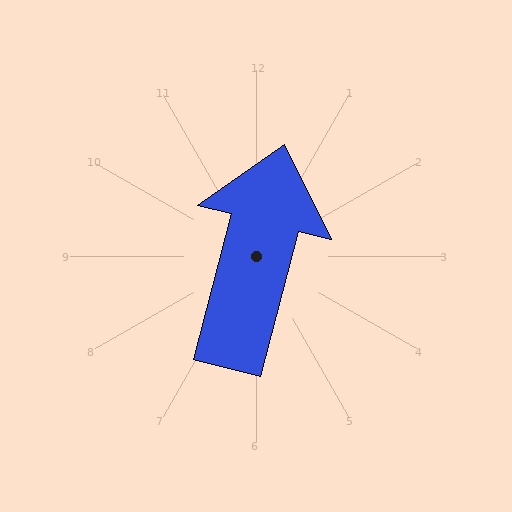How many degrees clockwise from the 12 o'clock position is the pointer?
Approximately 14 degrees.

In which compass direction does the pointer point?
North.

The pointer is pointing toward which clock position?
Roughly 12 o'clock.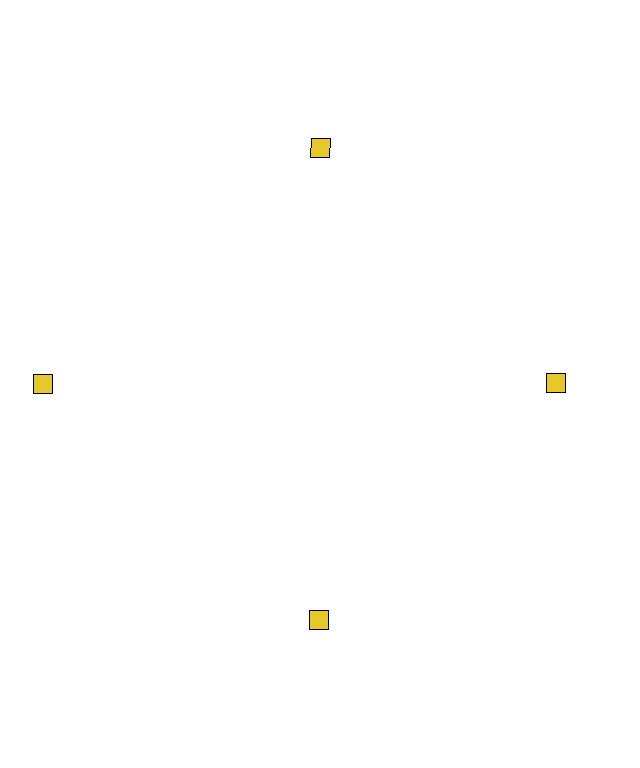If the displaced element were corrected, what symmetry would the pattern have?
It would have 4-fold rotational symmetry — the pattern would map onto itself every 90 degrees.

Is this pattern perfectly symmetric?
No. The 4 yellow diamonds are arranged in a ring, but one element near the 9 o'clock position is pushed outward from the center, breaking the 4-fold rotational symmetry.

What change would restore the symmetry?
The symmetry would be restored by moving it inward, back onto the ring so that all 4 diamonds sit at equal angles and equal distance from the center.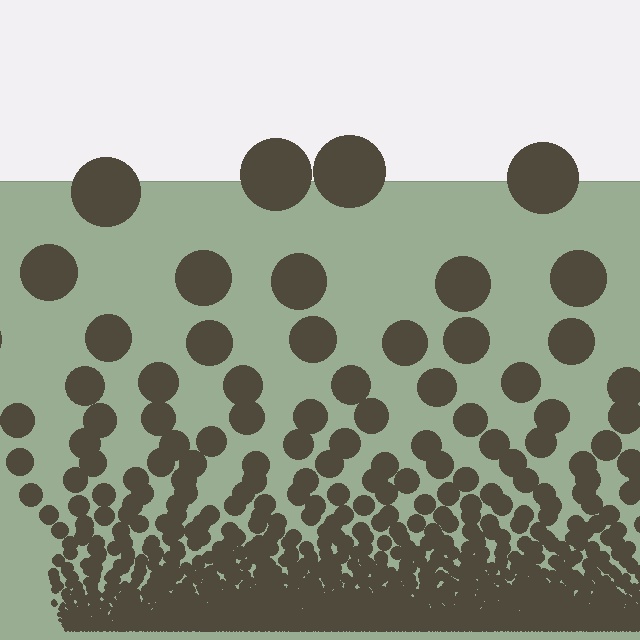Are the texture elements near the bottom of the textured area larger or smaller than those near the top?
Smaller. The gradient is inverted — elements near the bottom are smaller and denser.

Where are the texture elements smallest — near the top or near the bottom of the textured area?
Near the bottom.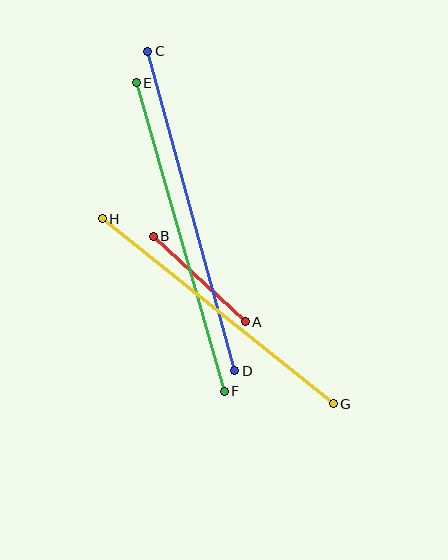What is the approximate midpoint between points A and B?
The midpoint is at approximately (199, 279) pixels.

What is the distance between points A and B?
The distance is approximately 126 pixels.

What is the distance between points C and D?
The distance is approximately 331 pixels.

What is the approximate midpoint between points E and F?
The midpoint is at approximately (180, 237) pixels.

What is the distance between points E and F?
The distance is approximately 321 pixels.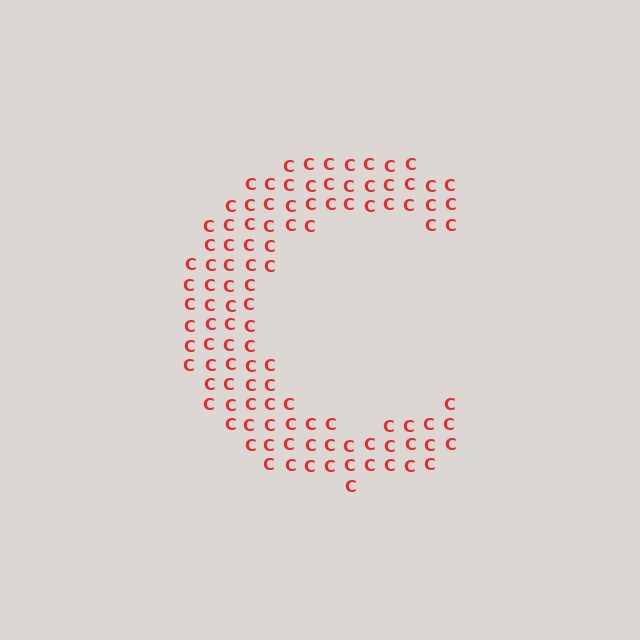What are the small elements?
The small elements are letter C's.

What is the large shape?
The large shape is the letter C.